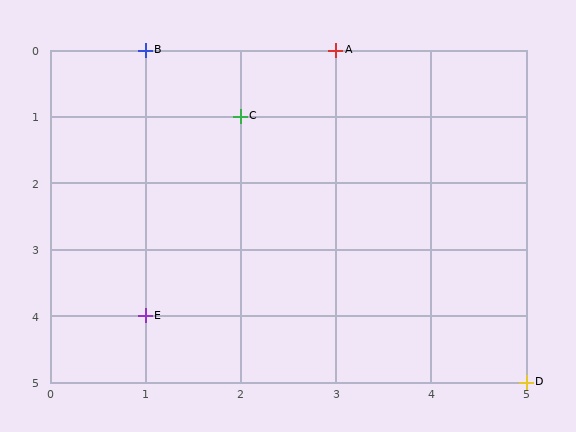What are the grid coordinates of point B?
Point B is at grid coordinates (1, 0).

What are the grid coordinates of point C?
Point C is at grid coordinates (2, 1).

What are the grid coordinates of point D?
Point D is at grid coordinates (5, 5).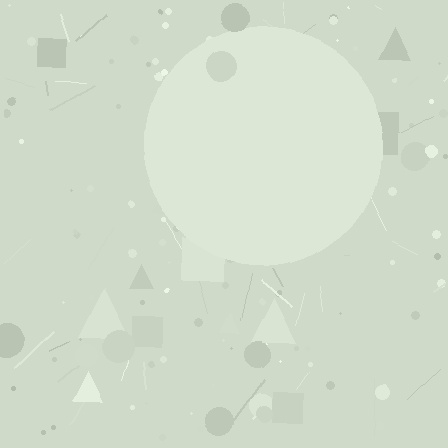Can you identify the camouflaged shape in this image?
The camouflaged shape is a circle.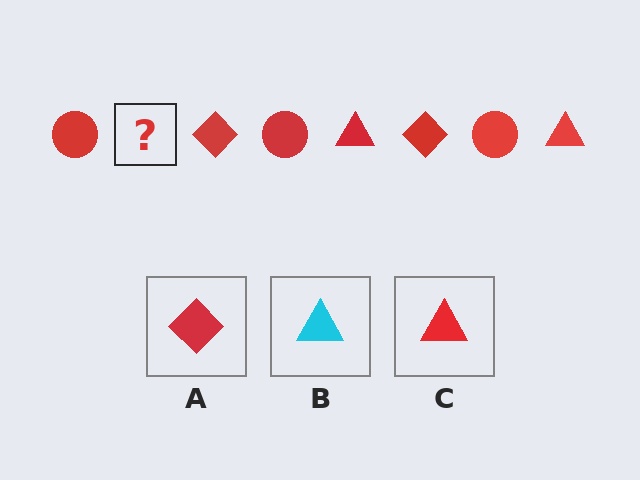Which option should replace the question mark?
Option C.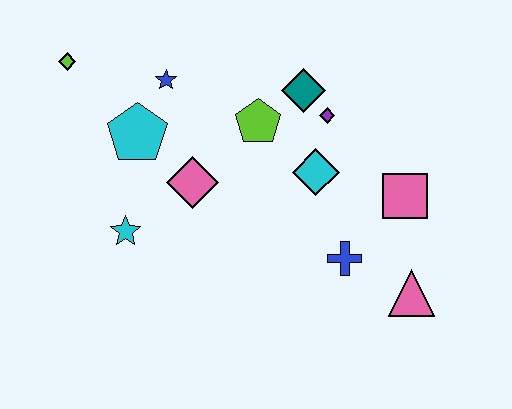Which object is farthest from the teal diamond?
The lime diamond is farthest from the teal diamond.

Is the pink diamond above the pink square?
Yes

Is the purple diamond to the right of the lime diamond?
Yes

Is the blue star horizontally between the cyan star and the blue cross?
Yes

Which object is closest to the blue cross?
The pink triangle is closest to the blue cross.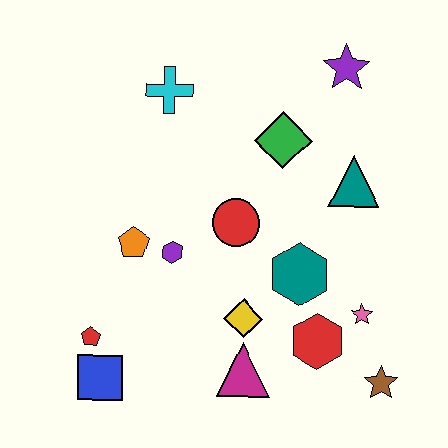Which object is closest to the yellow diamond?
The magenta triangle is closest to the yellow diamond.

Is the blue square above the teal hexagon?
No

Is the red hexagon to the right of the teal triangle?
No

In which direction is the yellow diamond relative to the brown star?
The yellow diamond is to the left of the brown star.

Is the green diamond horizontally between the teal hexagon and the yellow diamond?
Yes